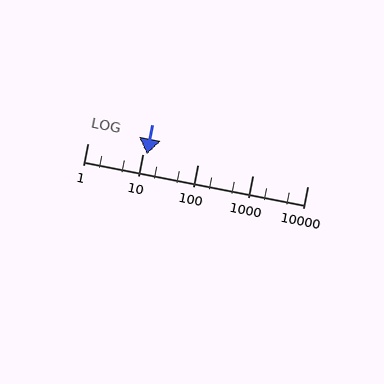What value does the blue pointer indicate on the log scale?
The pointer indicates approximately 12.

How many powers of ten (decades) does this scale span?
The scale spans 4 decades, from 1 to 10000.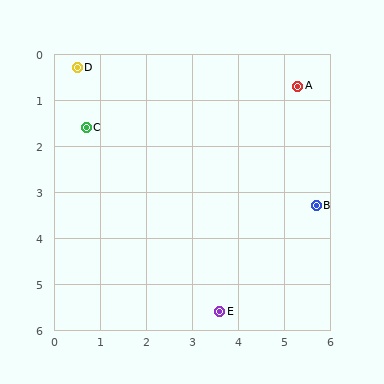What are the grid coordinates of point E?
Point E is at approximately (3.6, 5.6).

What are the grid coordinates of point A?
Point A is at approximately (5.3, 0.7).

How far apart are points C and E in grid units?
Points C and E are about 4.9 grid units apart.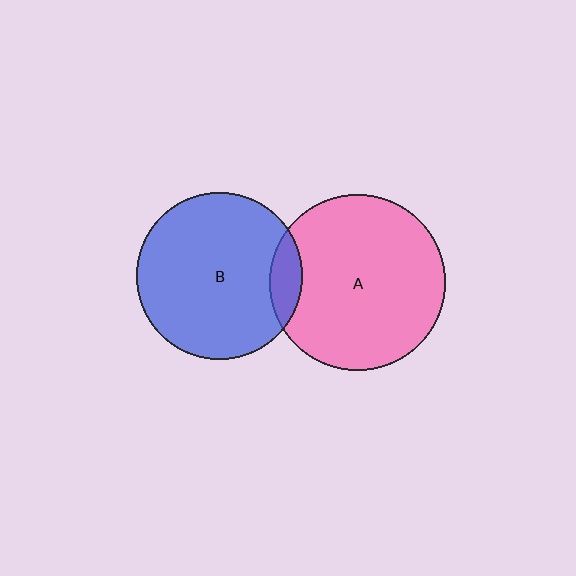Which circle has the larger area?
Circle A (pink).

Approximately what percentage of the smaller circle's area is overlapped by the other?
Approximately 10%.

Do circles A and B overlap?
Yes.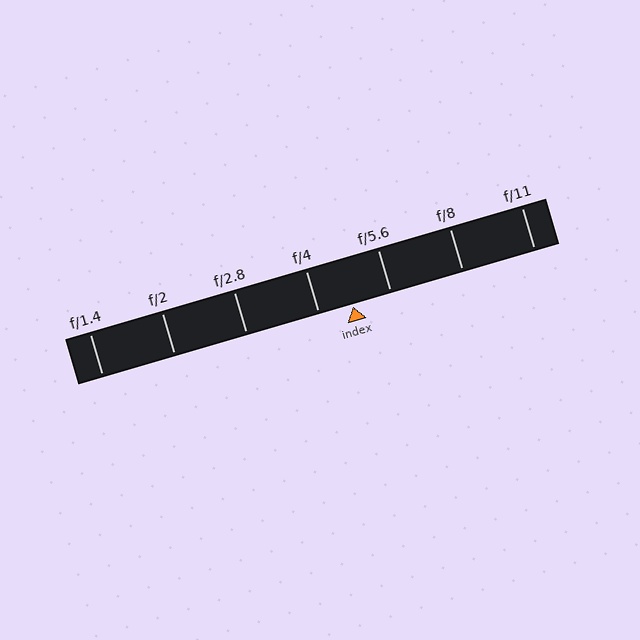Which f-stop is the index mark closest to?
The index mark is closest to f/4.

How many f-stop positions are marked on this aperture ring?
There are 7 f-stop positions marked.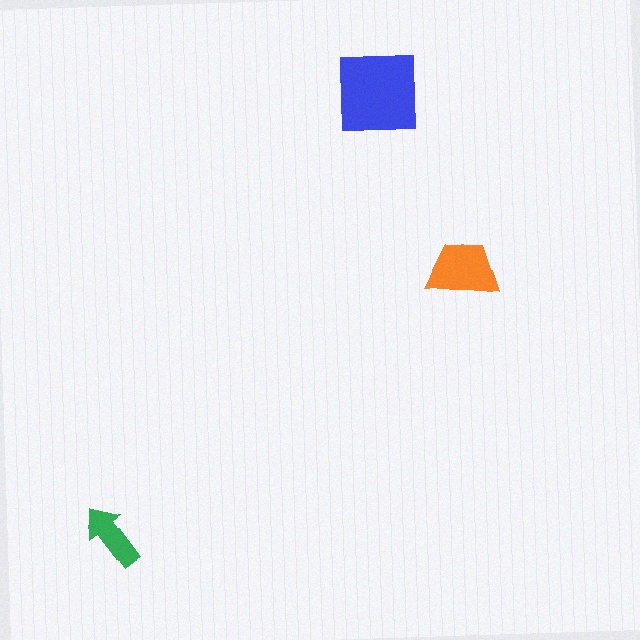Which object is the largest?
The blue square.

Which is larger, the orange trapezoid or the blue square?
The blue square.